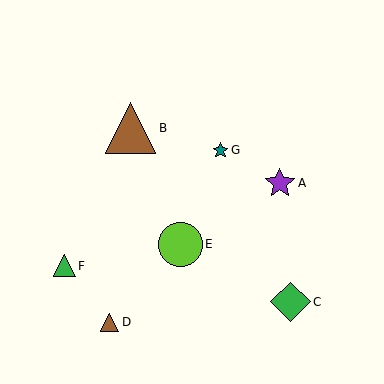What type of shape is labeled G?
Shape G is a teal star.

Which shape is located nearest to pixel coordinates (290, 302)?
The green diamond (labeled C) at (290, 302) is nearest to that location.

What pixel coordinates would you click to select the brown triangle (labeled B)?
Click at (131, 128) to select the brown triangle B.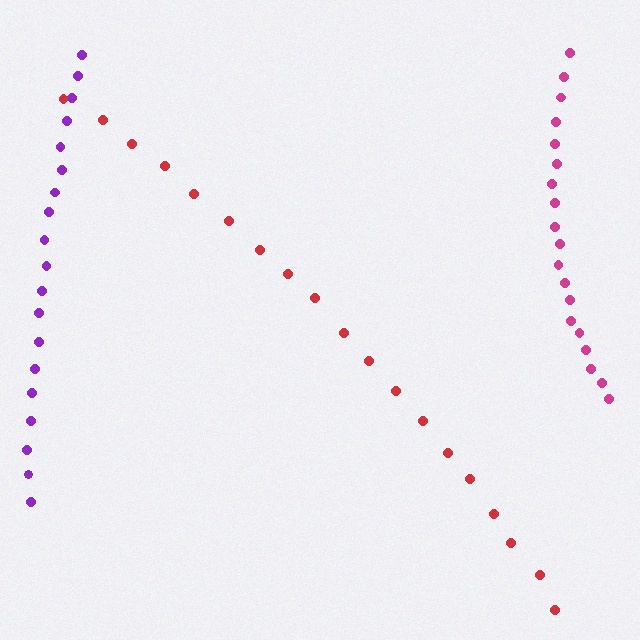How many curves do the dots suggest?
There are 3 distinct paths.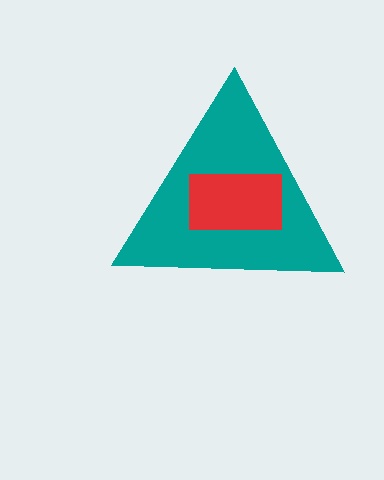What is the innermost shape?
The red rectangle.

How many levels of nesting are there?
2.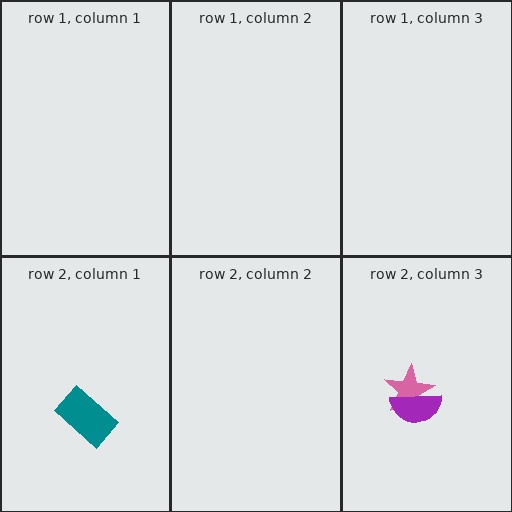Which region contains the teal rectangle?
The row 2, column 1 region.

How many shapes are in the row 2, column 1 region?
1.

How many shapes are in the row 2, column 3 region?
2.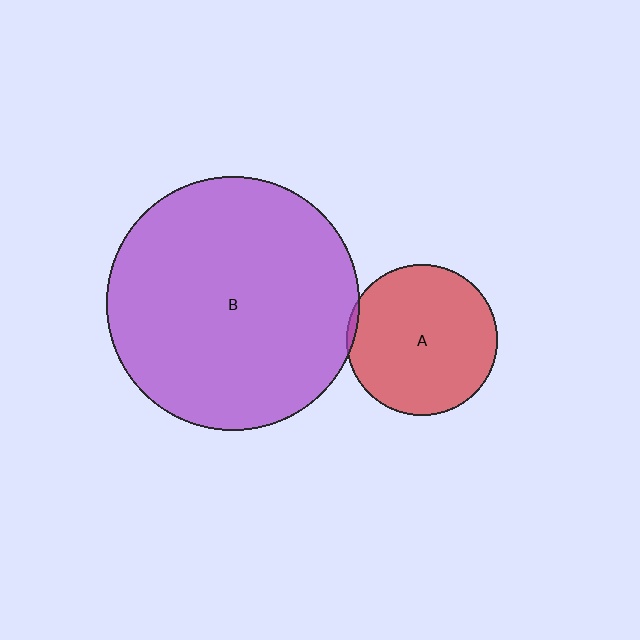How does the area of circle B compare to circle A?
Approximately 2.8 times.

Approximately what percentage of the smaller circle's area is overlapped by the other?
Approximately 5%.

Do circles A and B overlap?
Yes.